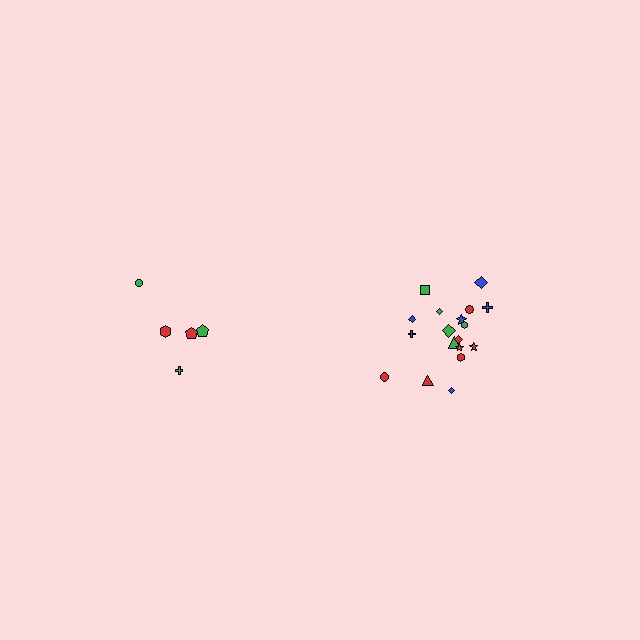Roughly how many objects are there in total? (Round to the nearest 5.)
Roughly 25 objects in total.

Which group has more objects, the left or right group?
The right group.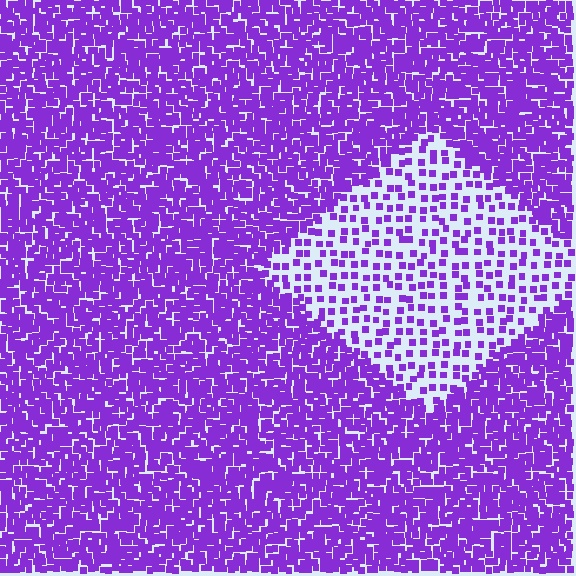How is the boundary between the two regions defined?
The boundary is defined by a change in element density (approximately 2.9x ratio). All elements are the same color, size, and shape.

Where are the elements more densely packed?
The elements are more densely packed outside the diamond boundary.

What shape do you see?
I see a diamond.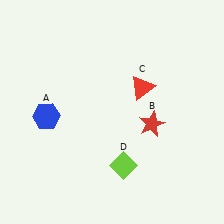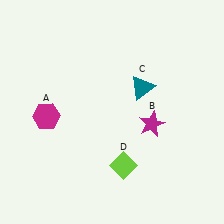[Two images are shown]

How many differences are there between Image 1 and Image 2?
There are 3 differences between the two images.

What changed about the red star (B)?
In Image 1, B is red. In Image 2, it changed to magenta.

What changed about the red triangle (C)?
In Image 1, C is red. In Image 2, it changed to teal.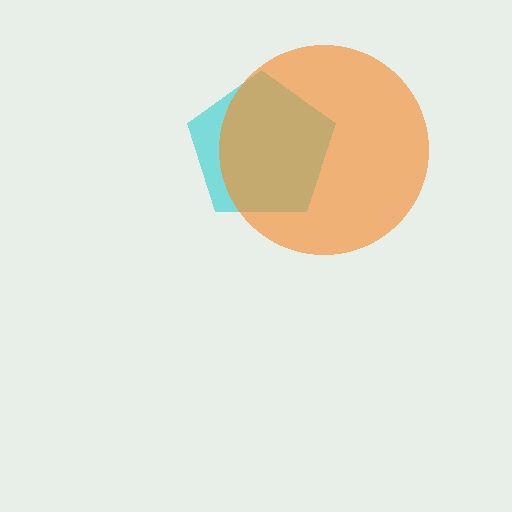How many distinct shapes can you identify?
There are 2 distinct shapes: a cyan pentagon, an orange circle.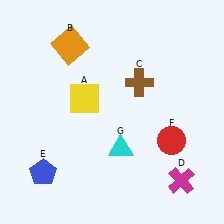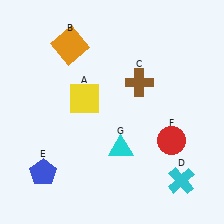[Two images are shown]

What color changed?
The cross (D) changed from magenta in Image 1 to cyan in Image 2.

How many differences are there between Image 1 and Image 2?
There is 1 difference between the two images.